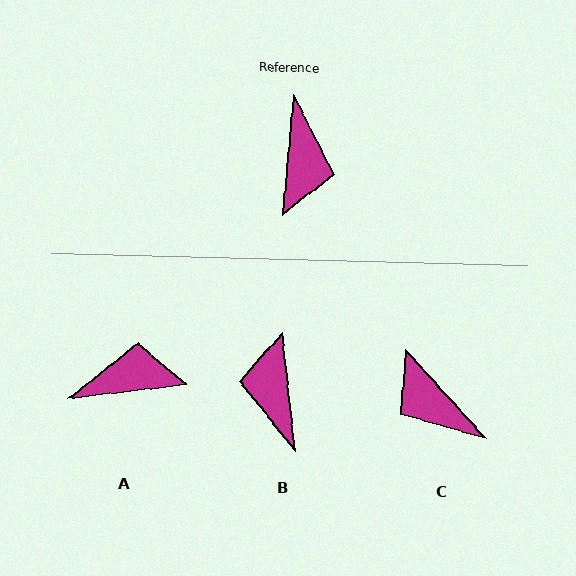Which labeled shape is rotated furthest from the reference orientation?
B, about 169 degrees away.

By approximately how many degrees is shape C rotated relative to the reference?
Approximately 133 degrees clockwise.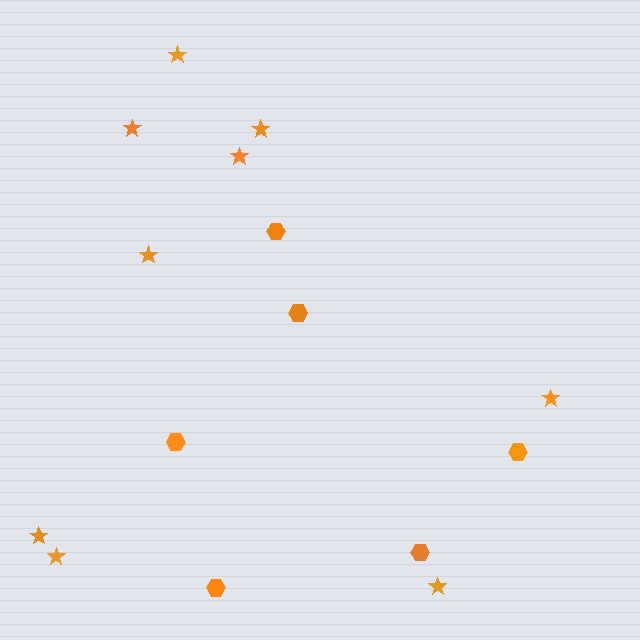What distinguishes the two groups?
There are 2 groups: one group of stars (9) and one group of hexagons (6).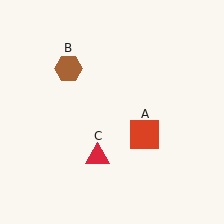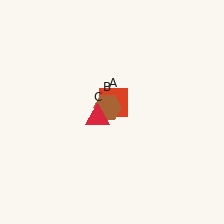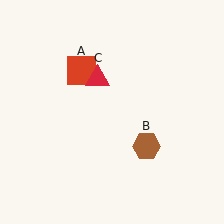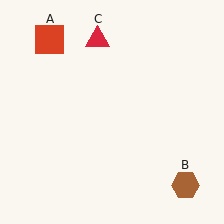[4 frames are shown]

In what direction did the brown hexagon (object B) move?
The brown hexagon (object B) moved down and to the right.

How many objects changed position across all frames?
3 objects changed position: red square (object A), brown hexagon (object B), red triangle (object C).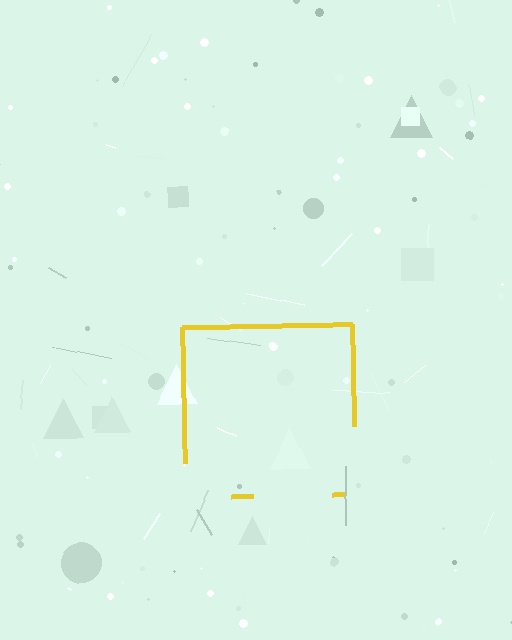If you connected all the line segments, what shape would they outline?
They would outline a square.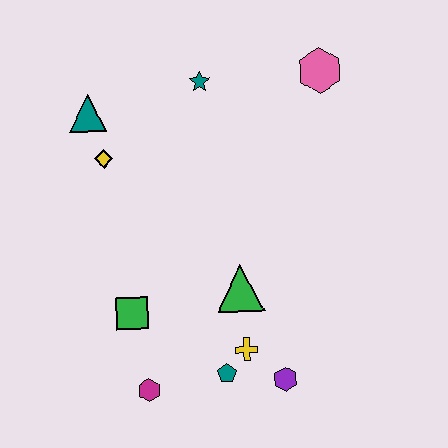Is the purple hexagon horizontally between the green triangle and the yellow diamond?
No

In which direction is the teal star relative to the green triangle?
The teal star is above the green triangle.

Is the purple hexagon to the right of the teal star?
Yes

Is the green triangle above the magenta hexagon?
Yes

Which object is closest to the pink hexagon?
The teal star is closest to the pink hexagon.